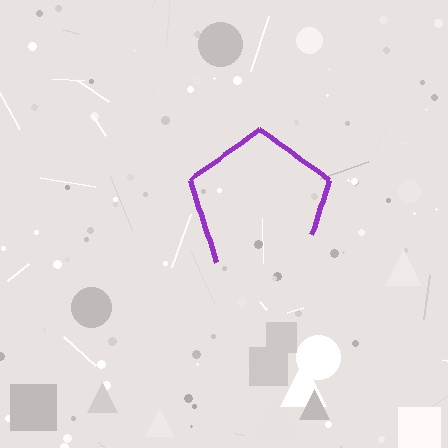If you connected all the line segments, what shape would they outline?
They would outline a pentagon.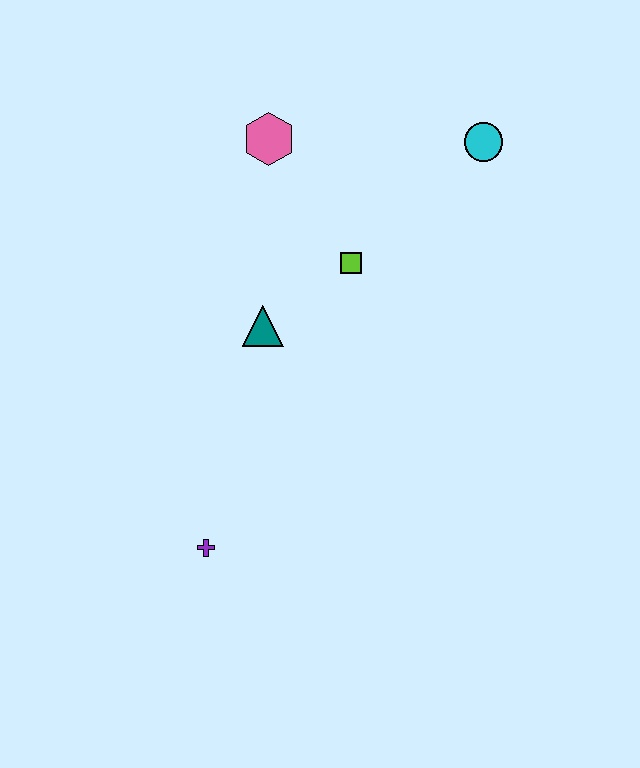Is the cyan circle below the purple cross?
No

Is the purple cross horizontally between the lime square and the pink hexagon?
No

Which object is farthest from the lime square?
The purple cross is farthest from the lime square.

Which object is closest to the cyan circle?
The lime square is closest to the cyan circle.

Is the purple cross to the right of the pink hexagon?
No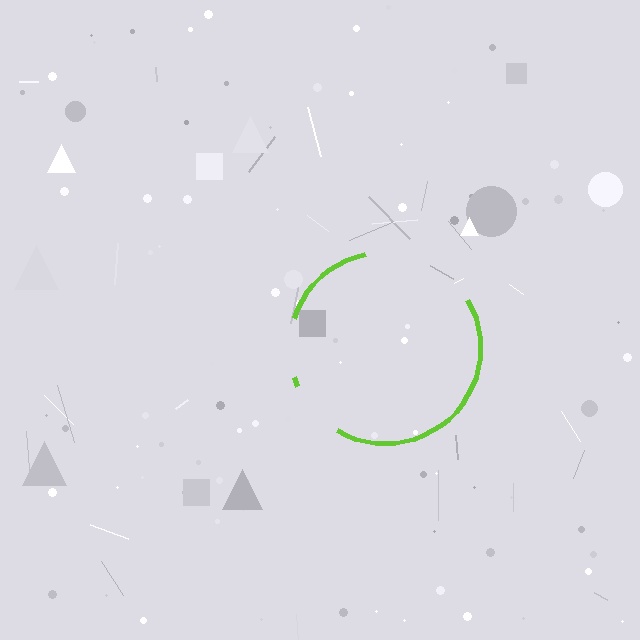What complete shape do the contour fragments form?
The contour fragments form a circle.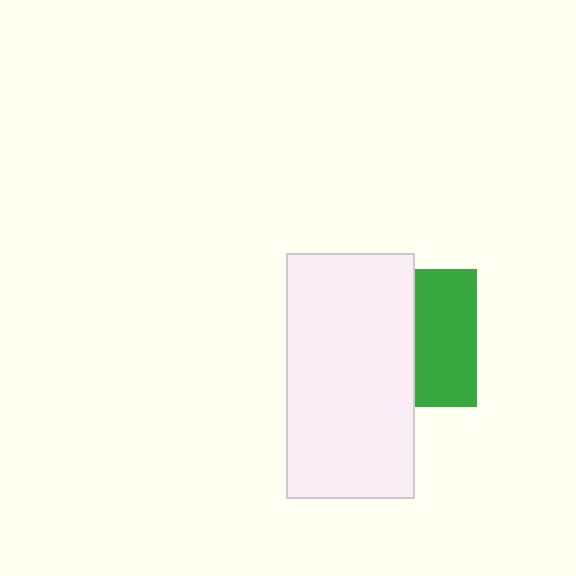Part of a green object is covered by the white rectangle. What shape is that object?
It is a square.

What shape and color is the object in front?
The object in front is a white rectangle.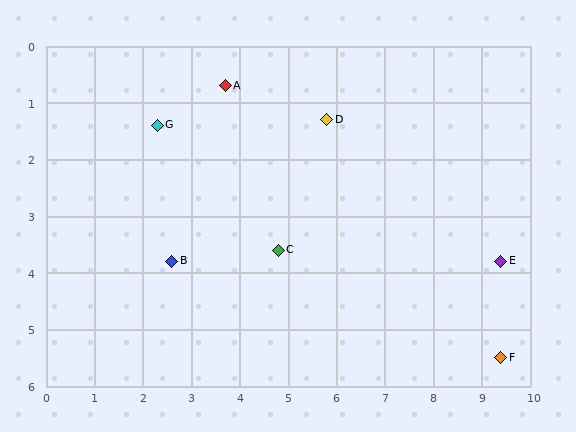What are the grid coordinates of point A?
Point A is at approximately (3.7, 0.7).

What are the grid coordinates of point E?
Point E is at approximately (9.4, 3.8).